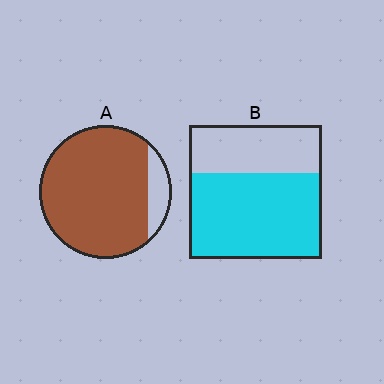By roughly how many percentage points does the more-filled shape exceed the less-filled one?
By roughly 25 percentage points (A over B).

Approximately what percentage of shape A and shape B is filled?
A is approximately 90% and B is approximately 65%.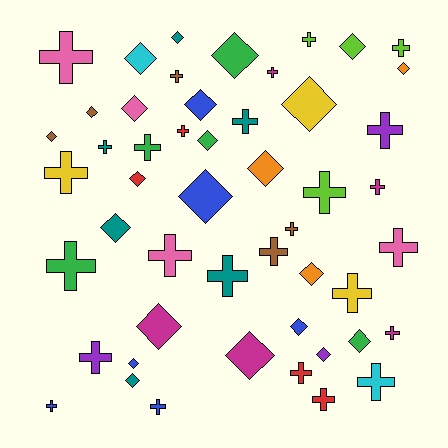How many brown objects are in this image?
There are 5 brown objects.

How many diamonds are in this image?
There are 23 diamonds.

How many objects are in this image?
There are 50 objects.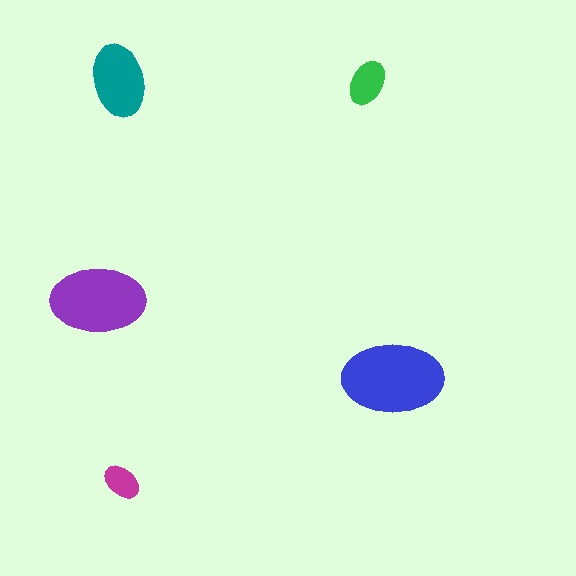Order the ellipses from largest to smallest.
the blue one, the purple one, the teal one, the green one, the magenta one.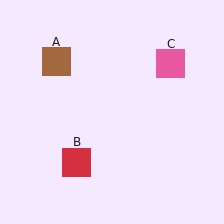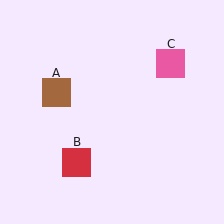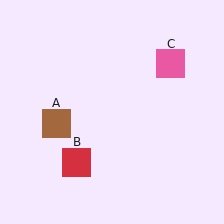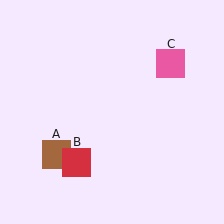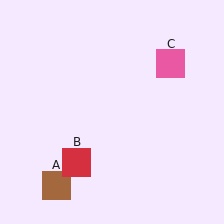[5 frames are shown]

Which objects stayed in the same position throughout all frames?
Red square (object B) and pink square (object C) remained stationary.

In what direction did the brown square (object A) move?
The brown square (object A) moved down.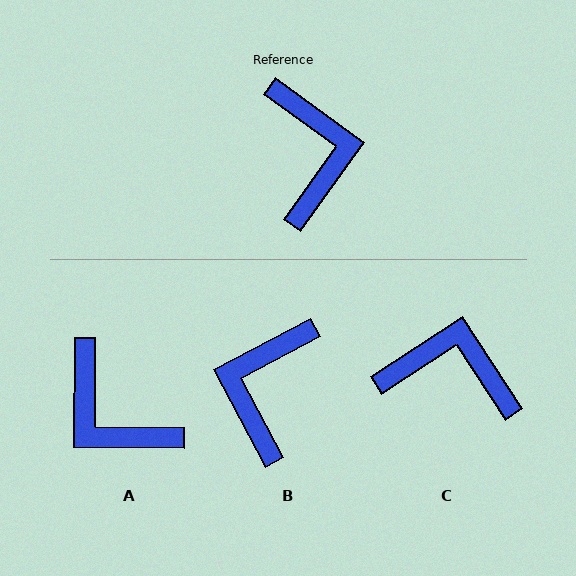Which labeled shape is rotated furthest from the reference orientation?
B, about 154 degrees away.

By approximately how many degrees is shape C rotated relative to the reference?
Approximately 69 degrees counter-clockwise.